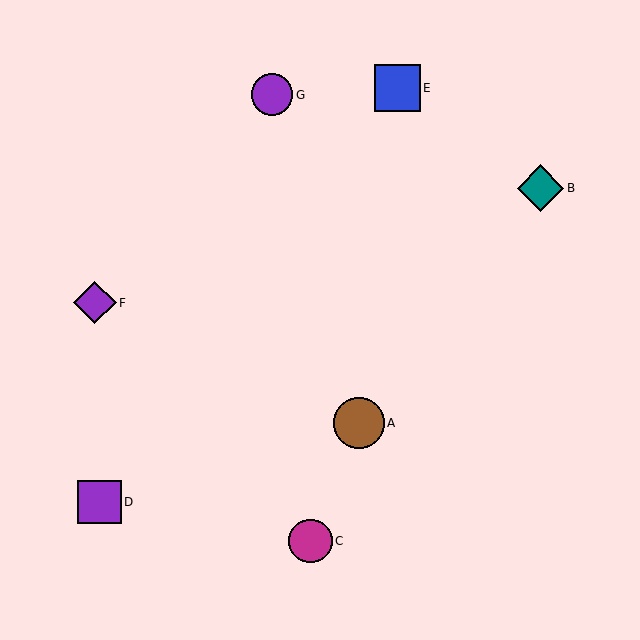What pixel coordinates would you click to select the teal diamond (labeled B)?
Click at (540, 188) to select the teal diamond B.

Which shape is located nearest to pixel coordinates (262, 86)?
The purple circle (labeled G) at (272, 95) is nearest to that location.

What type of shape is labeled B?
Shape B is a teal diamond.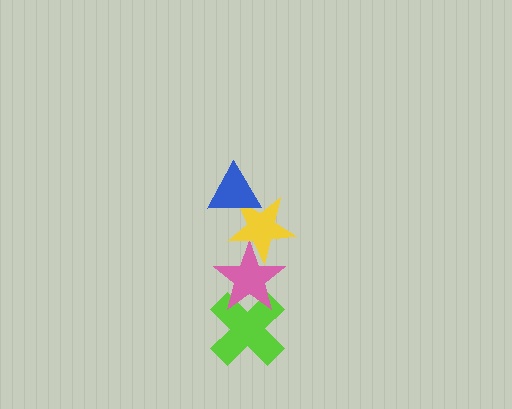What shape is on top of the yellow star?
The blue triangle is on top of the yellow star.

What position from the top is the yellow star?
The yellow star is 2nd from the top.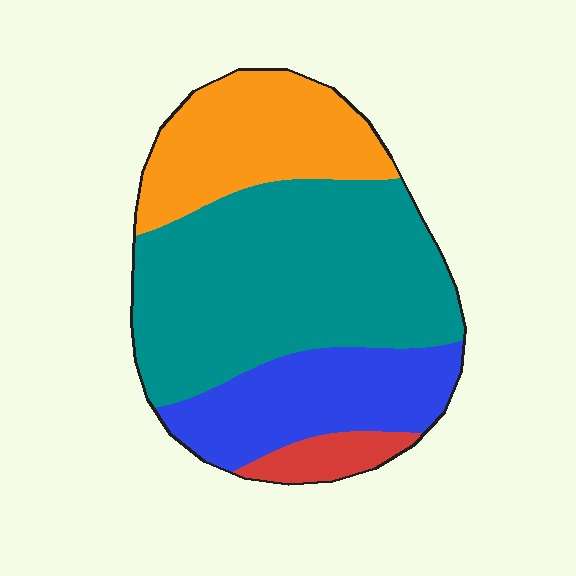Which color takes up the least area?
Red, at roughly 5%.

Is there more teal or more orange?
Teal.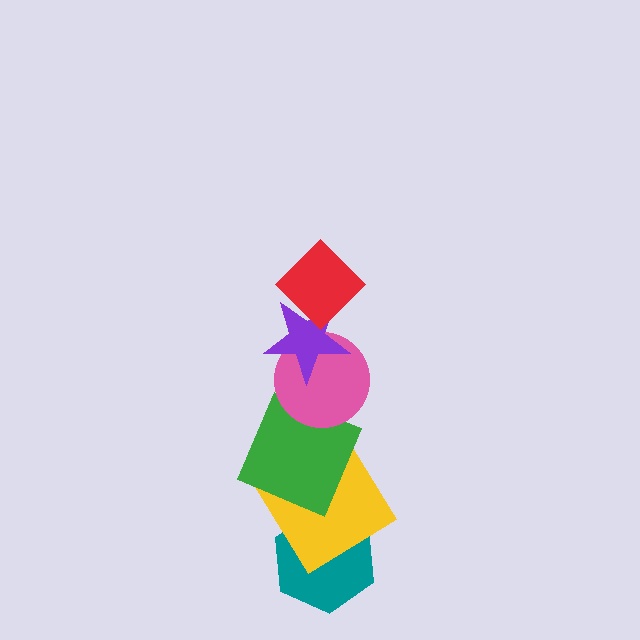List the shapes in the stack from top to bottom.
From top to bottom: the red diamond, the purple star, the pink circle, the green square, the yellow diamond, the teal hexagon.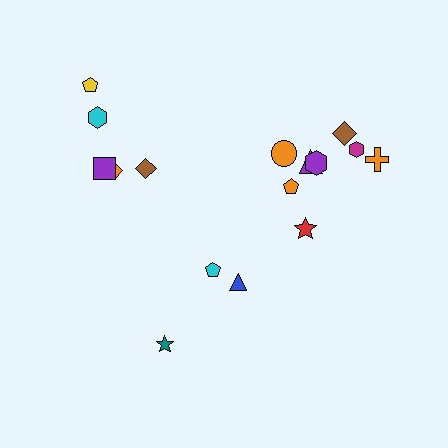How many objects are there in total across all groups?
There are 16 objects.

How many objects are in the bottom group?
There are 3 objects.